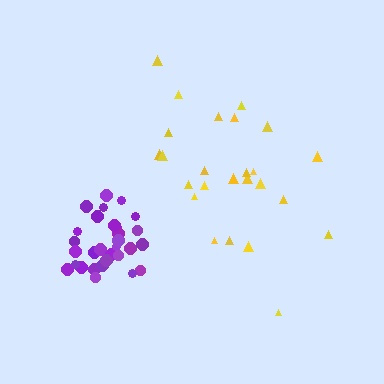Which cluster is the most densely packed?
Purple.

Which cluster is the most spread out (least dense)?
Yellow.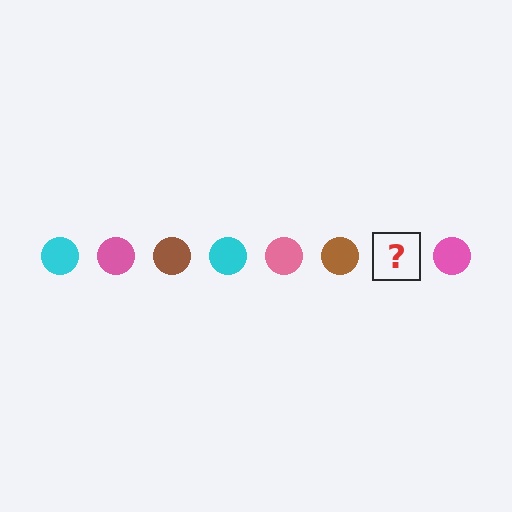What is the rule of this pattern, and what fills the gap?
The rule is that the pattern cycles through cyan, pink, brown circles. The gap should be filled with a cyan circle.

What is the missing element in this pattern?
The missing element is a cyan circle.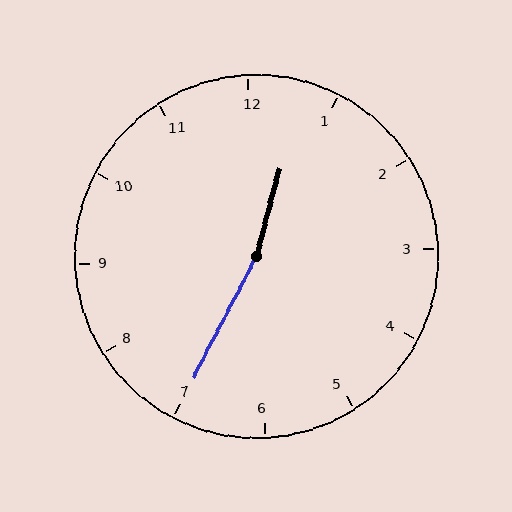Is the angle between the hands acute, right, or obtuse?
It is obtuse.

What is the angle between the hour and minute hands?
Approximately 168 degrees.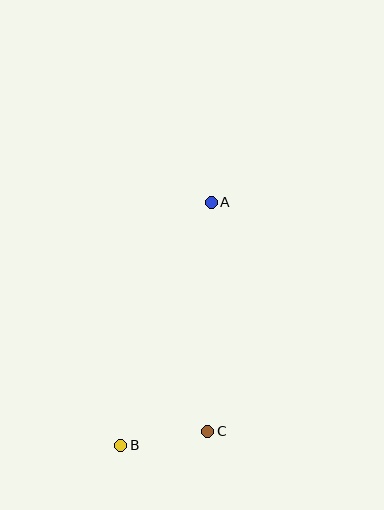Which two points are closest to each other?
Points B and C are closest to each other.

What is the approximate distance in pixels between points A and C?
The distance between A and C is approximately 229 pixels.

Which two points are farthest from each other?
Points A and B are farthest from each other.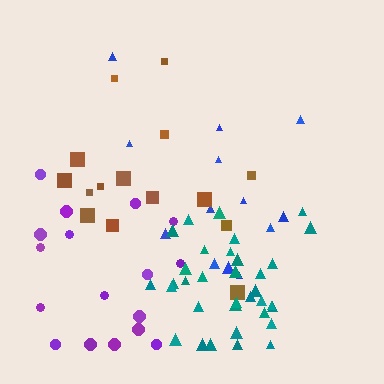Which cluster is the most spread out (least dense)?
Blue.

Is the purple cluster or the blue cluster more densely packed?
Purple.